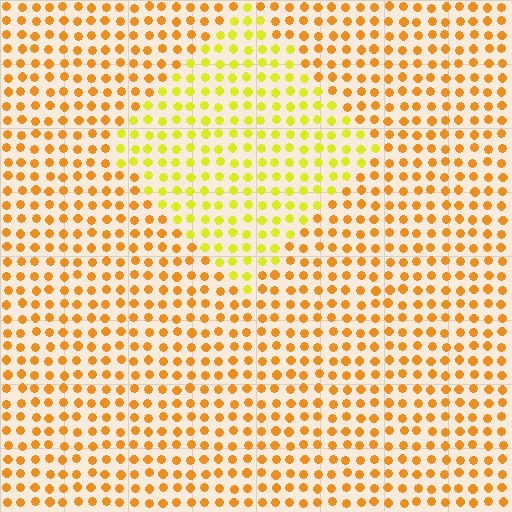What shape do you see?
I see a diamond.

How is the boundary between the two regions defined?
The boundary is defined purely by a slight shift in hue (about 33 degrees). Spacing, size, and orientation are identical on both sides.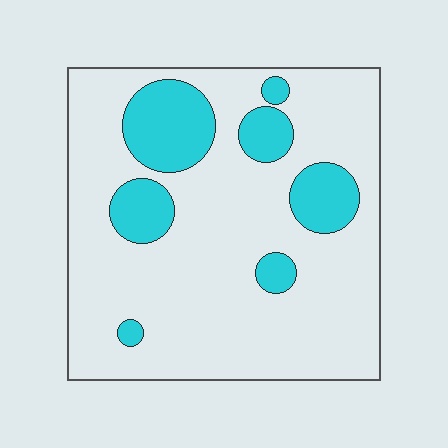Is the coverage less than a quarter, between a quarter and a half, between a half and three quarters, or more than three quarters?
Less than a quarter.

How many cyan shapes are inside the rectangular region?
7.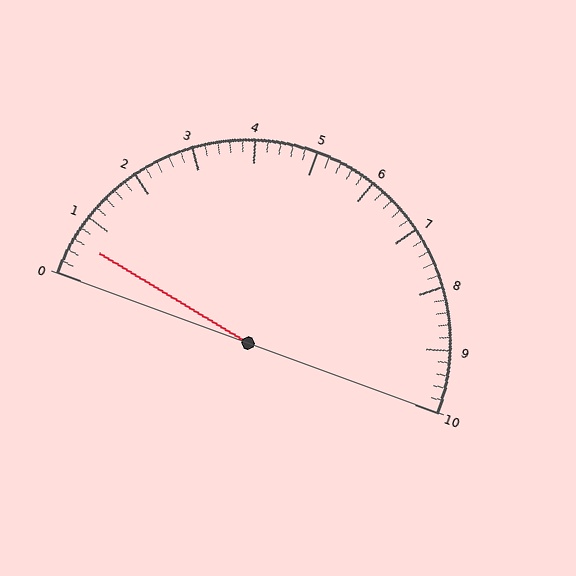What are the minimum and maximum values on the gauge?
The gauge ranges from 0 to 10.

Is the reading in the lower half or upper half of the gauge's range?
The reading is in the lower half of the range (0 to 10).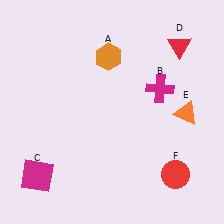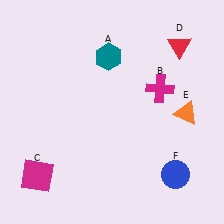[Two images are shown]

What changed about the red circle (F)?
In Image 1, F is red. In Image 2, it changed to blue.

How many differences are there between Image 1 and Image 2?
There are 2 differences between the two images.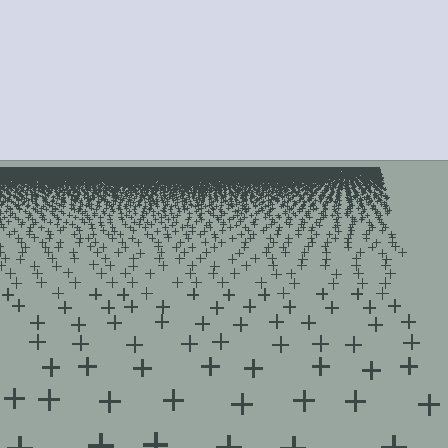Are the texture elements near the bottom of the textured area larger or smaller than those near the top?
Larger. Near the bottom, elements are closer to the viewer and appear at a bigger on-screen size.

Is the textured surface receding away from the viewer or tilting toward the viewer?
The surface is receding away from the viewer. Texture elements get smaller and denser toward the top.